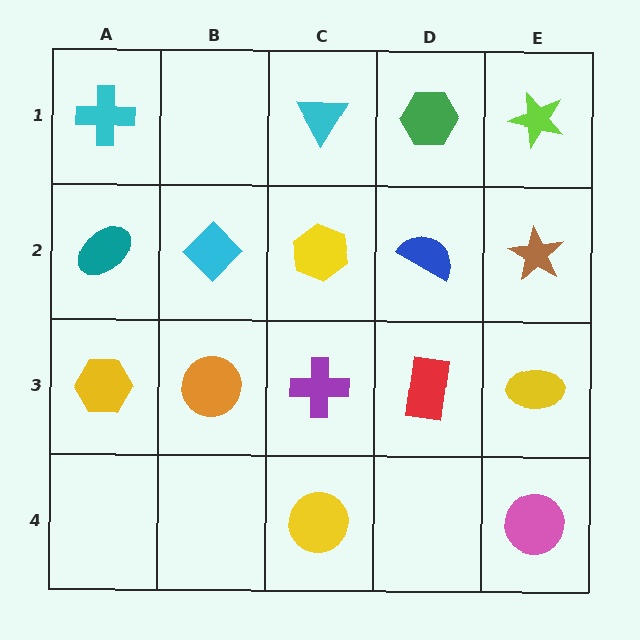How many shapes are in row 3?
5 shapes.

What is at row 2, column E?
A brown star.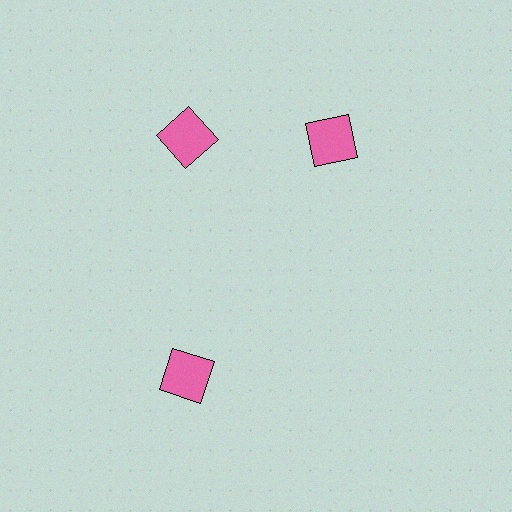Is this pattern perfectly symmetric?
No. The 3 pink squares are arranged in a ring, but one element near the 3 o'clock position is rotated out of alignment along the ring, breaking the 3-fold rotational symmetry.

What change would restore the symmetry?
The symmetry would be restored by rotating it back into even spacing with its neighbors so that all 3 squares sit at equal angles and equal distance from the center.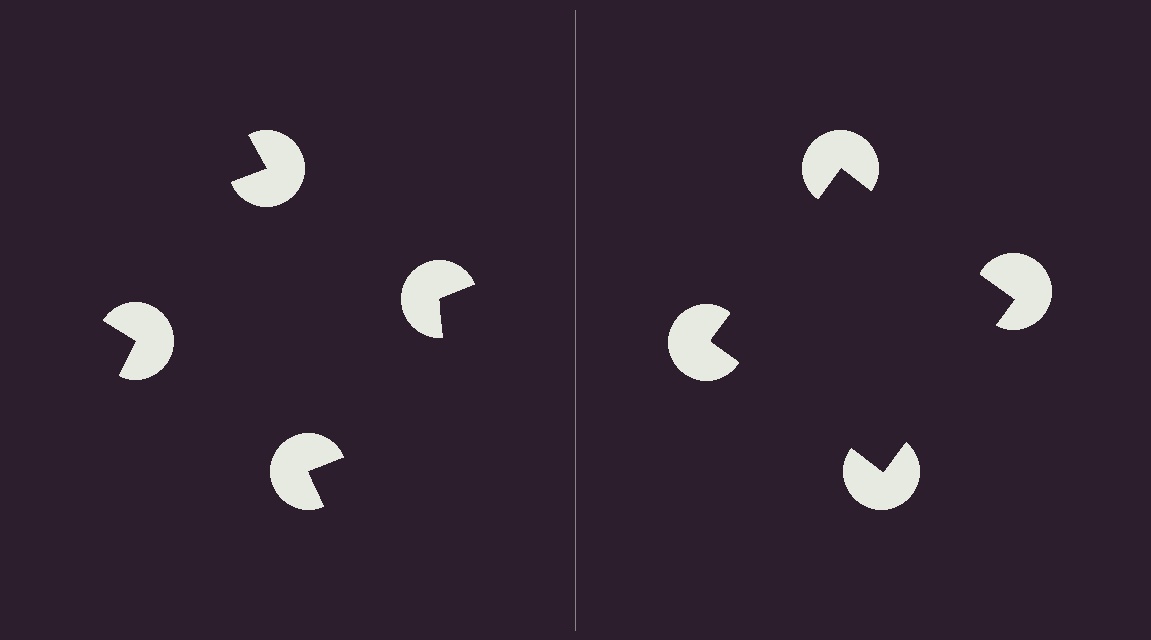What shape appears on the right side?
An illusory square.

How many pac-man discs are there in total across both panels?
8 — 4 on each side.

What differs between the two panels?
The pac-man discs are positioned identically on both sides; only the wedge orientations differ. On the right they align to a square; on the left they are misaligned.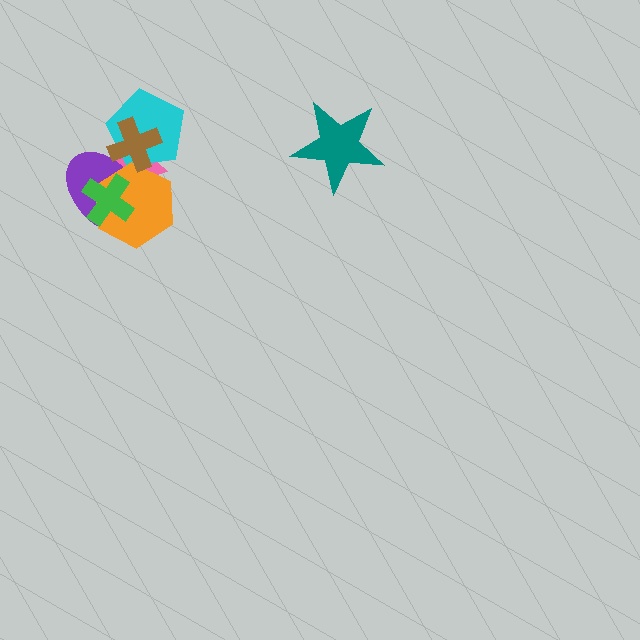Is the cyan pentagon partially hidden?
Yes, it is partially covered by another shape.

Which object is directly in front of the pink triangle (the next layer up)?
The cyan pentagon is directly in front of the pink triangle.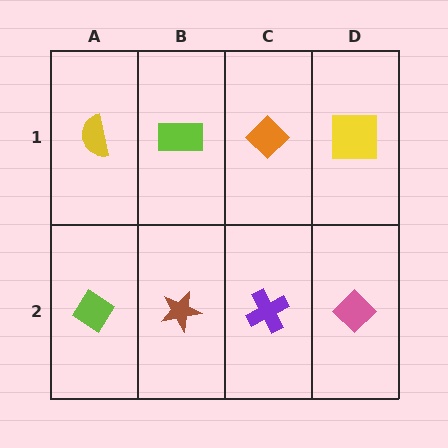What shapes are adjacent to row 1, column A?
A lime diamond (row 2, column A), a lime rectangle (row 1, column B).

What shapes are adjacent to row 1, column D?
A pink diamond (row 2, column D), an orange diamond (row 1, column C).